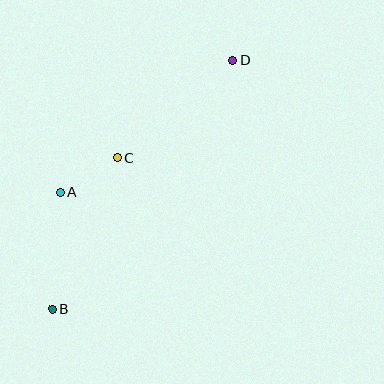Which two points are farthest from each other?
Points B and D are farthest from each other.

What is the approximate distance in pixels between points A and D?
The distance between A and D is approximately 217 pixels.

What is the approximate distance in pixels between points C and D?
The distance between C and D is approximately 151 pixels.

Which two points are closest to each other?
Points A and C are closest to each other.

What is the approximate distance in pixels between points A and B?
The distance between A and B is approximately 117 pixels.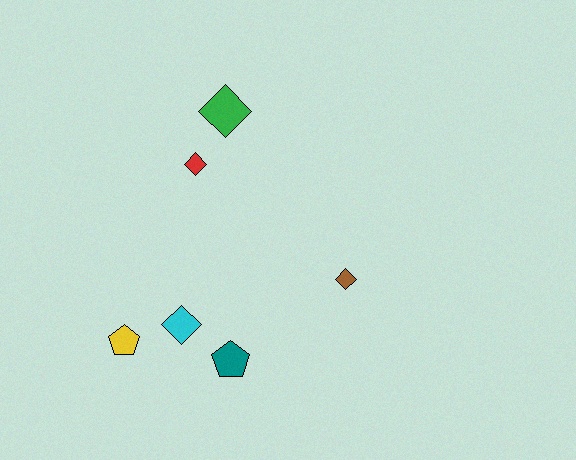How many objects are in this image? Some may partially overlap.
There are 6 objects.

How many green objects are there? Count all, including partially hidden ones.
There is 1 green object.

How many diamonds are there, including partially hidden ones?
There are 4 diamonds.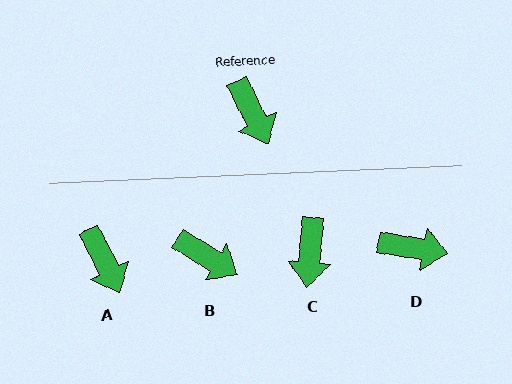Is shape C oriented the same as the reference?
No, it is off by about 32 degrees.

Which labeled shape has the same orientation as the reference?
A.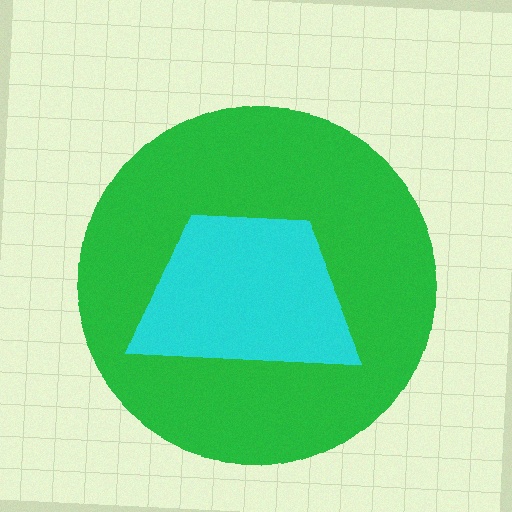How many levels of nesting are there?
2.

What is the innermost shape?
The cyan trapezoid.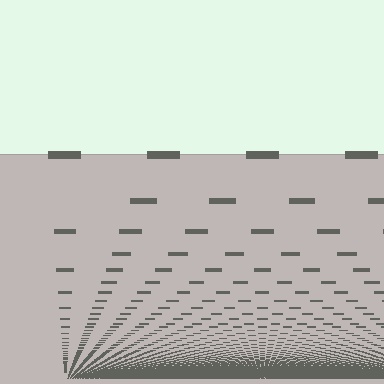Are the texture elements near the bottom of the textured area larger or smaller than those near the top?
Smaller. The gradient is inverted — elements near the bottom are smaller and denser.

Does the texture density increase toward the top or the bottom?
Density increases toward the bottom.